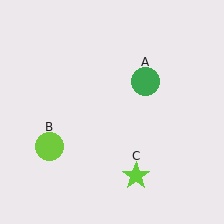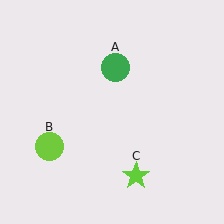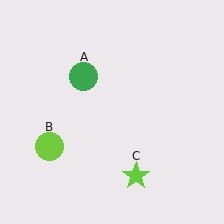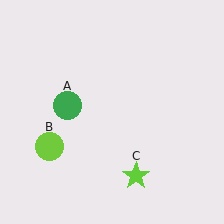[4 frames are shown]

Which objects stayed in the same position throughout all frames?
Lime circle (object B) and lime star (object C) remained stationary.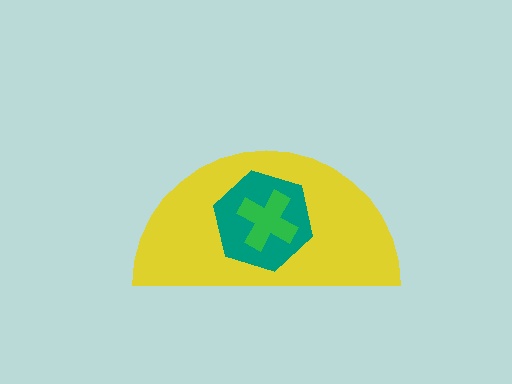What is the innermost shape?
The green cross.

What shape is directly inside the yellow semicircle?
The teal hexagon.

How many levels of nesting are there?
3.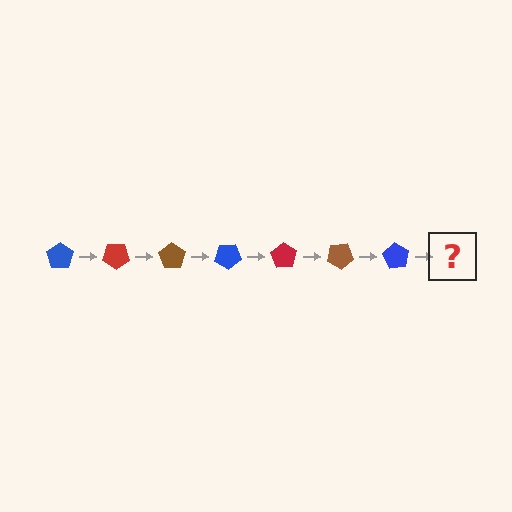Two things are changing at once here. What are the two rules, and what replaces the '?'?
The two rules are that it rotates 35 degrees each step and the color cycles through blue, red, and brown. The '?' should be a red pentagon, rotated 245 degrees from the start.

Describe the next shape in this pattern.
It should be a red pentagon, rotated 245 degrees from the start.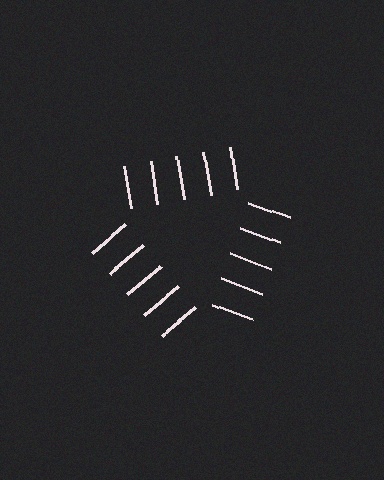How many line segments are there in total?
15 — 5 along each of the 3 edges.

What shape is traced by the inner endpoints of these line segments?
An illusory triangle — the line segments terminate on its edges but no continuous stroke is drawn.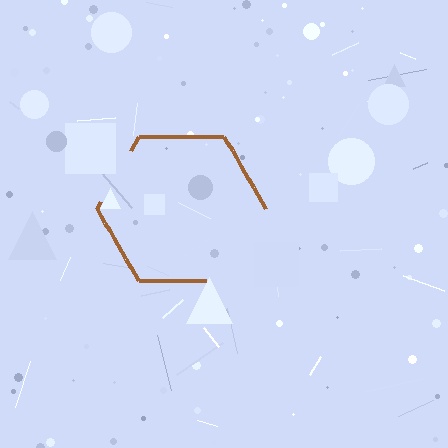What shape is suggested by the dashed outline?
The dashed outline suggests a hexagon.